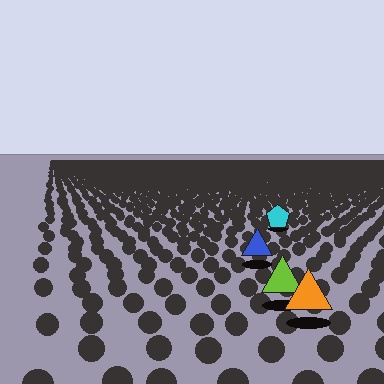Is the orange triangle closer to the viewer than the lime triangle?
Yes. The orange triangle is closer — you can tell from the texture gradient: the ground texture is coarser near it.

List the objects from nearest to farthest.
From nearest to farthest: the orange triangle, the lime triangle, the blue triangle, the cyan pentagon.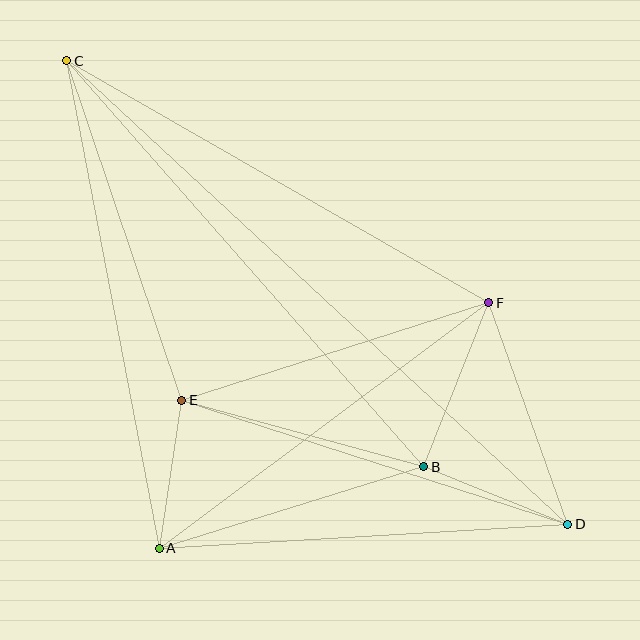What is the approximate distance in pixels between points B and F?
The distance between B and F is approximately 176 pixels.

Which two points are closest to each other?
Points A and E are closest to each other.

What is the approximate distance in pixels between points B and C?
The distance between B and C is approximately 541 pixels.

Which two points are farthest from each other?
Points C and D are farthest from each other.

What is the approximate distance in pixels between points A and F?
The distance between A and F is approximately 411 pixels.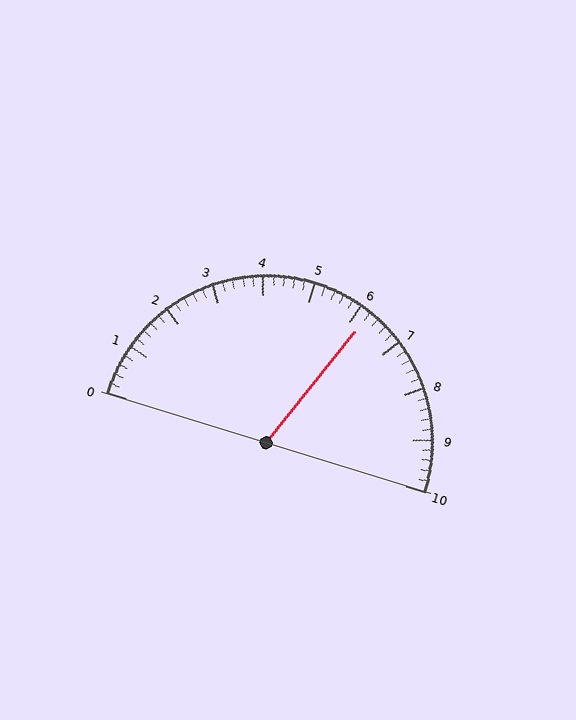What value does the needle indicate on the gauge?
The needle indicates approximately 6.2.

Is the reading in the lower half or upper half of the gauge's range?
The reading is in the upper half of the range (0 to 10).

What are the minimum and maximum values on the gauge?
The gauge ranges from 0 to 10.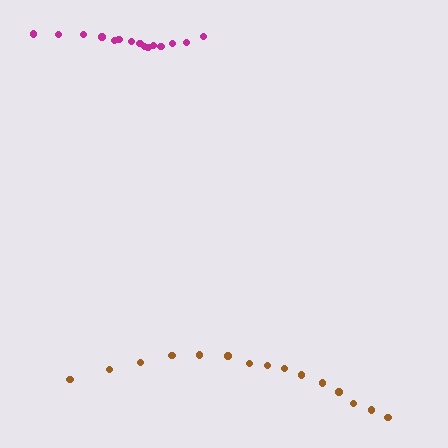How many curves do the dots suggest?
There are 2 distinct paths.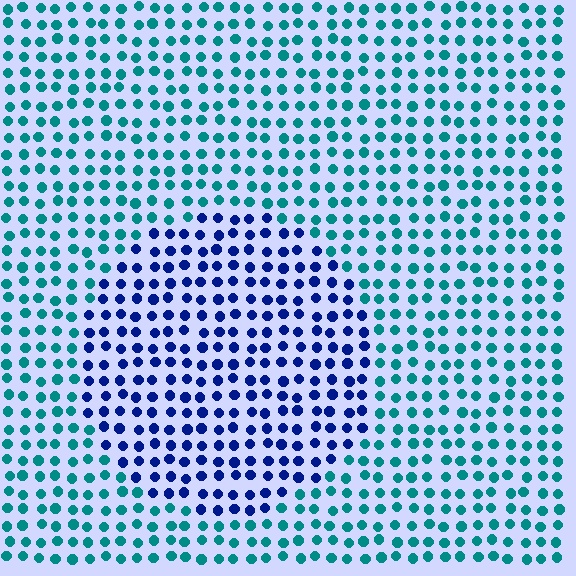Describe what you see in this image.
The image is filled with small teal elements in a uniform arrangement. A circle-shaped region is visible where the elements are tinted to a slightly different hue, forming a subtle color boundary.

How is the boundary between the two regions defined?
The boundary is defined purely by a slight shift in hue (about 52 degrees). Spacing, size, and orientation are identical on both sides.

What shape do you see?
I see a circle.